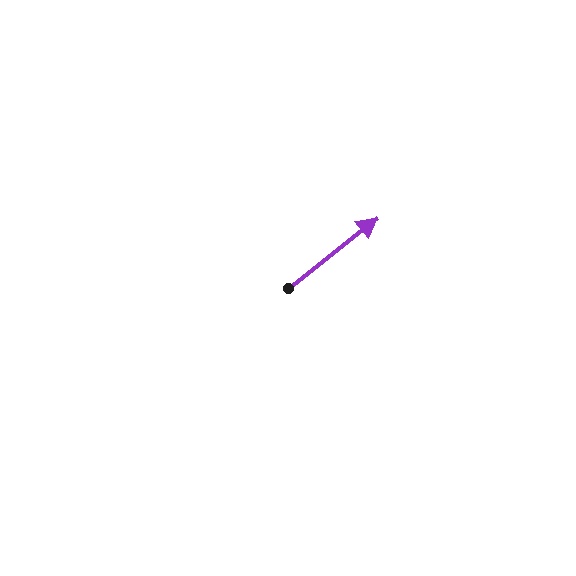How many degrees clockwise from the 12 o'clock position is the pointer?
Approximately 52 degrees.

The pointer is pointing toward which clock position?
Roughly 2 o'clock.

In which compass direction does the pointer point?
Northeast.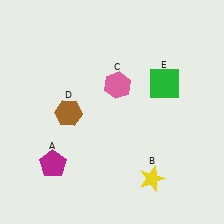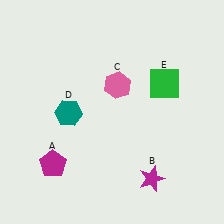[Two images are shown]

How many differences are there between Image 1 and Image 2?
There are 2 differences between the two images.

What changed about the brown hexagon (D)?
In Image 1, D is brown. In Image 2, it changed to teal.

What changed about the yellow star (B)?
In Image 1, B is yellow. In Image 2, it changed to magenta.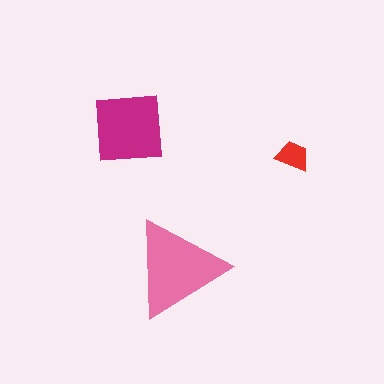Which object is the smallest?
The red trapezoid.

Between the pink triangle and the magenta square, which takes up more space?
The pink triangle.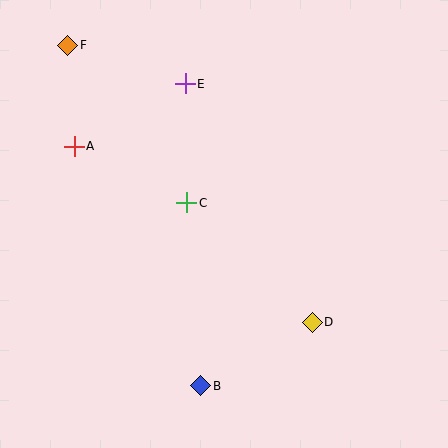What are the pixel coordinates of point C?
Point C is at (187, 203).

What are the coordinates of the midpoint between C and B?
The midpoint between C and B is at (194, 294).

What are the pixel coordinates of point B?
Point B is at (201, 386).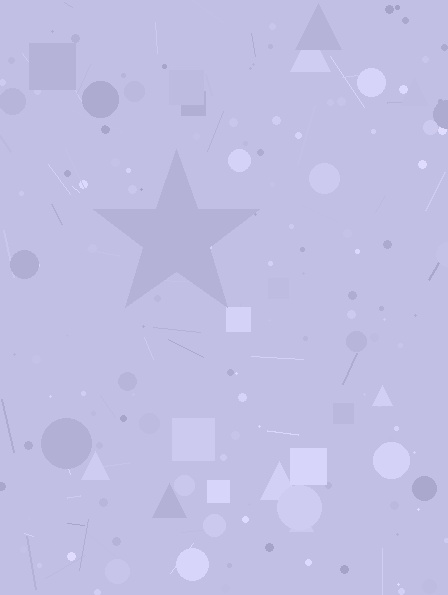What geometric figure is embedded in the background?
A star is embedded in the background.